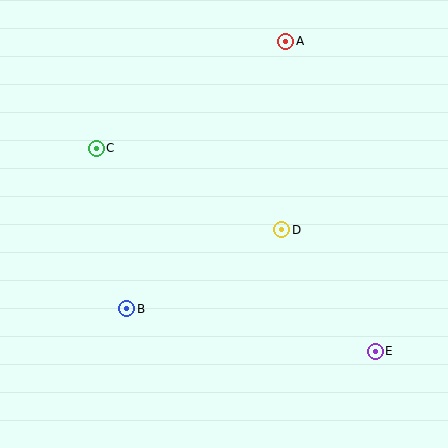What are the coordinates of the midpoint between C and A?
The midpoint between C and A is at (191, 95).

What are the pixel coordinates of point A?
Point A is at (286, 41).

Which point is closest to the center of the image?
Point D at (282, 230) is closest to the center.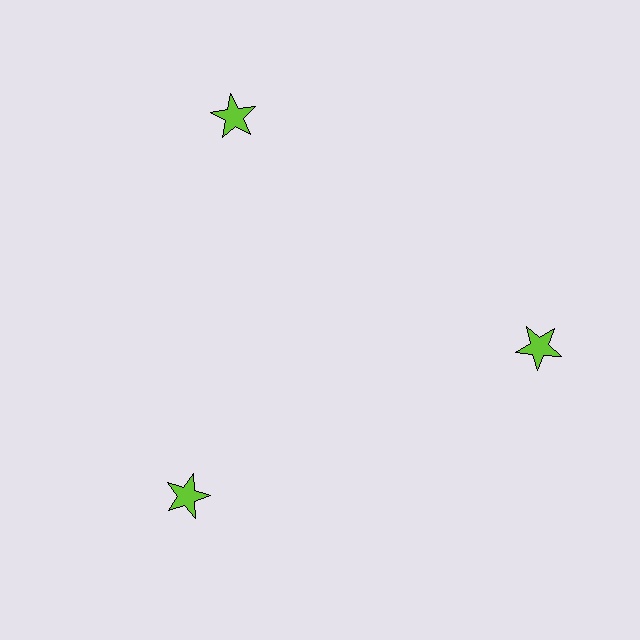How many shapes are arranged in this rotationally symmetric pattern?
There are 3 shapes, arranged in 3 groups of 1.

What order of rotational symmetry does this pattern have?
This pattern has 3-fold rotational symmetry.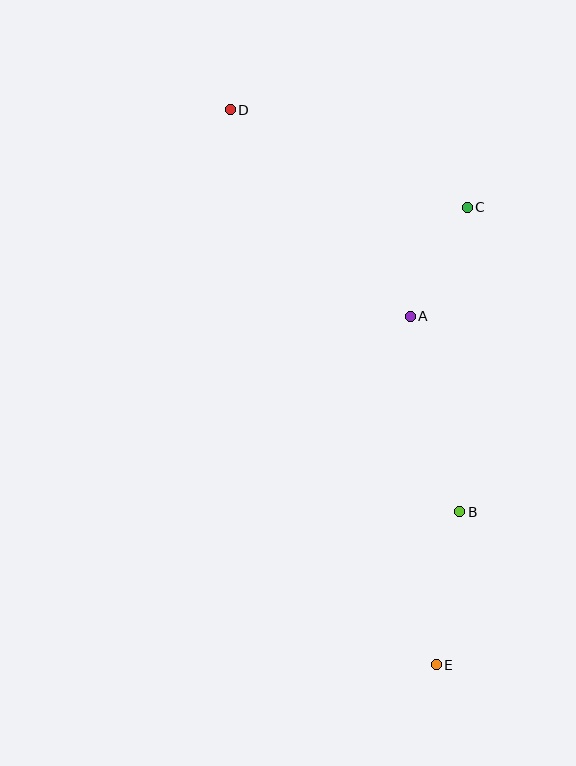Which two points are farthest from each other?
Points D and E are farthest from each other.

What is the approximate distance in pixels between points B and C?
The distance between B and C is approximately 304 pixels.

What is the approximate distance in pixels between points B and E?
The distance between B and E is approximately 155 pixels.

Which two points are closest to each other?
Points A and C are closest to each other.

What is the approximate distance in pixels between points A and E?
The distance between A and E is approximately 350 pixels.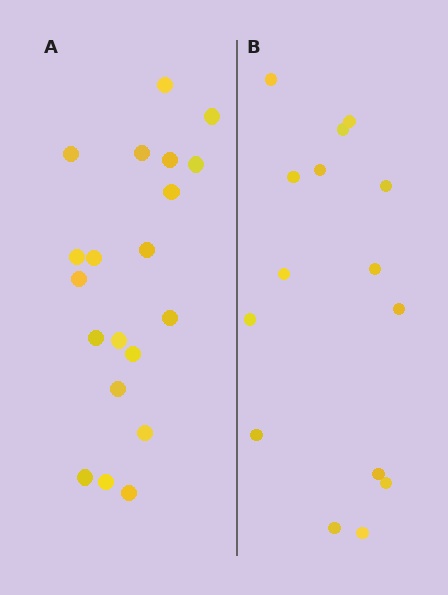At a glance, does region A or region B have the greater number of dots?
Region A (the left region) has more dots.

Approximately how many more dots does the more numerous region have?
Region A has about 5 more dots than region B.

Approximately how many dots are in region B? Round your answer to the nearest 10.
About 20 dots. (The exact count is 15, which rounds to 20.)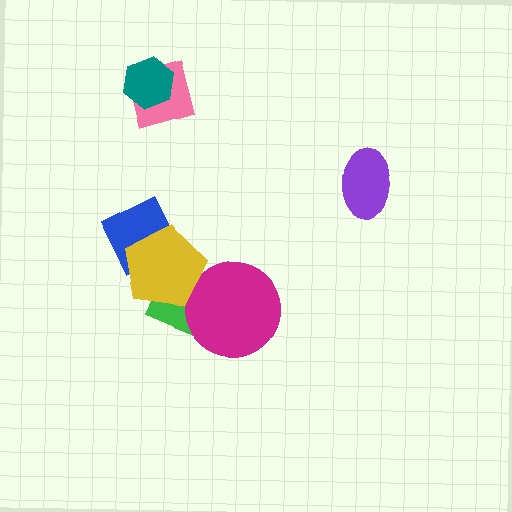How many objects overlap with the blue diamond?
1 object overlaps with the blue diamond.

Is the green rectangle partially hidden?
Yes, it is partially covered by another shape.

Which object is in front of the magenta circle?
The yellow pentagon is in front of the magenta circle.